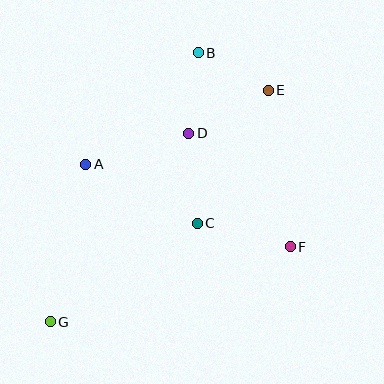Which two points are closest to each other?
Points B and E are closest to each other.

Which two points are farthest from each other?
Points E and G are farthest from each other.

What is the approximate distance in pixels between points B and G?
The distance between B and G is approximately 307 pixels.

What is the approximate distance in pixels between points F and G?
The distance between F and G is approximately 252 pixels.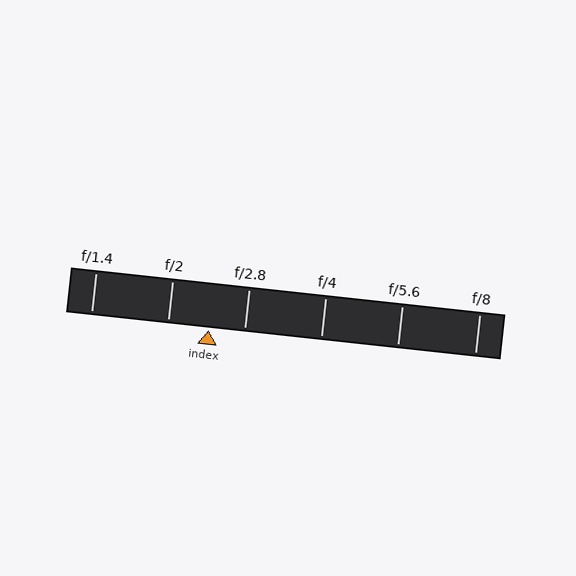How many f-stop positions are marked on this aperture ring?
There are 6 f-stop positions marked.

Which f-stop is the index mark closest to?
The index mark is closest to f/2.8.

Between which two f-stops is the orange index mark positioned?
The index mark is between f/2 and f/2.8.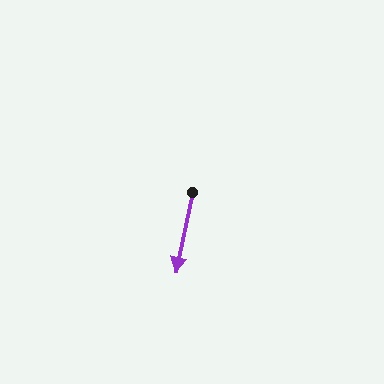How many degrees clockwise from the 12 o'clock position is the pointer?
Approximately 192 degrees.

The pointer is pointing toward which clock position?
Roughly 6 o'clock.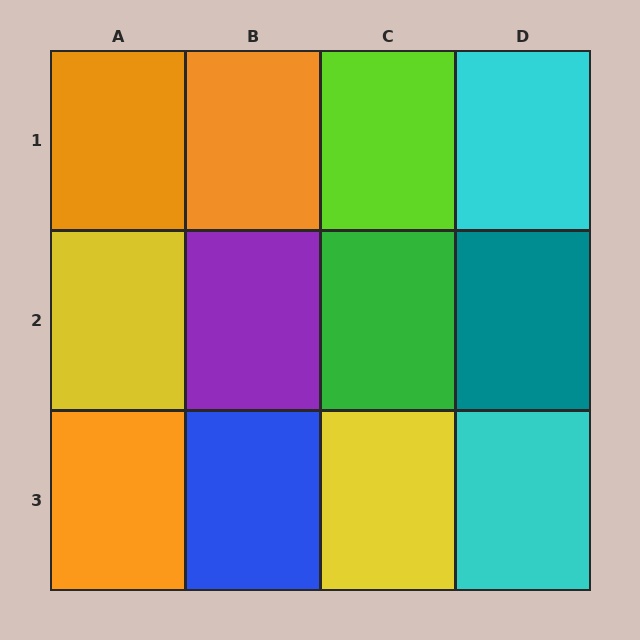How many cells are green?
1 cell is green.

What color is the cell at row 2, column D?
Teal.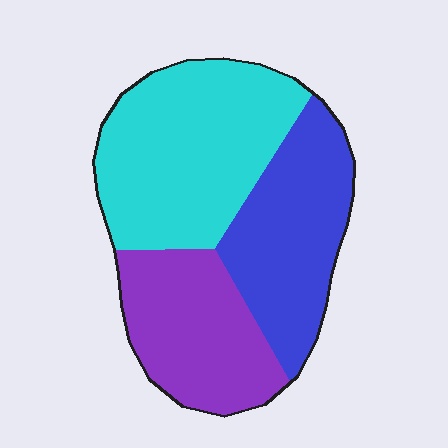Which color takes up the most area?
Cyan, at roughly 40%.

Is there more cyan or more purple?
Cyan.